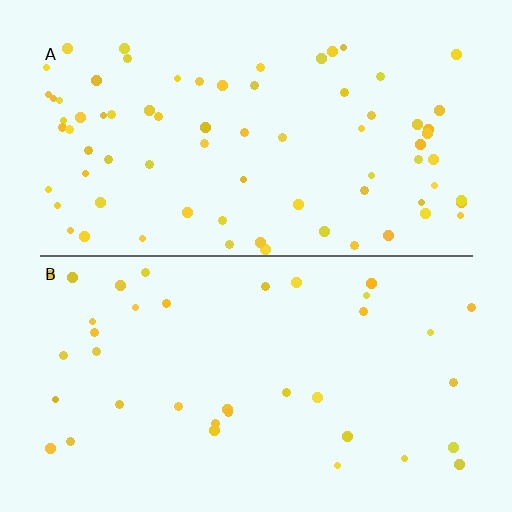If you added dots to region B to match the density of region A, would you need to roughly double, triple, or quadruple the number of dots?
Approximately double.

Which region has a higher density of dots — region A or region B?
A (the top).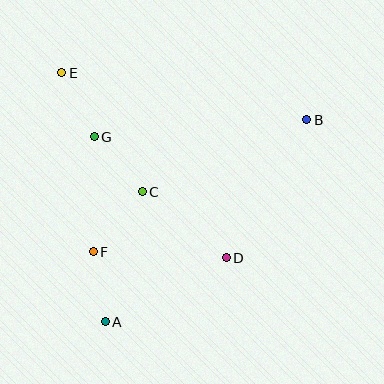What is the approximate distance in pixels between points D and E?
The distance between D and E is approximately 248 pixels.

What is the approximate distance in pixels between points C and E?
The distance between C and E is approximately 144 pixels.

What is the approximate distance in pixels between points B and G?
The distance between B and G is approximately 213 pixels.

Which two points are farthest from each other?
Points A and B are farthest from each other.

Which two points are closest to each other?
Points A and F are closest to each other.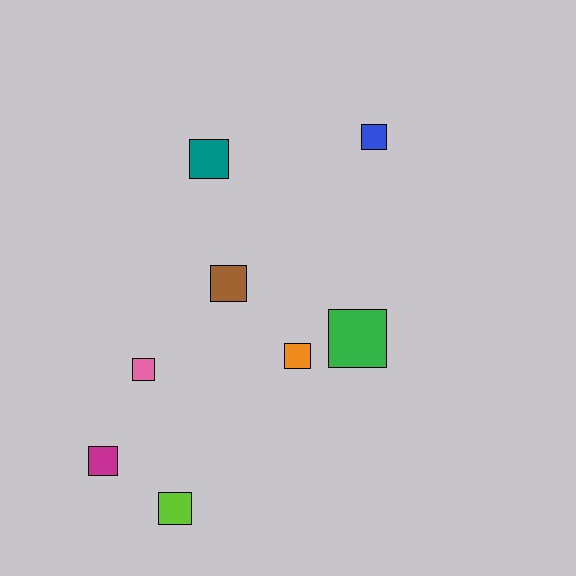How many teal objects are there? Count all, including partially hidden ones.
There is 1 teal object.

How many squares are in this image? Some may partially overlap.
There are 8 squares.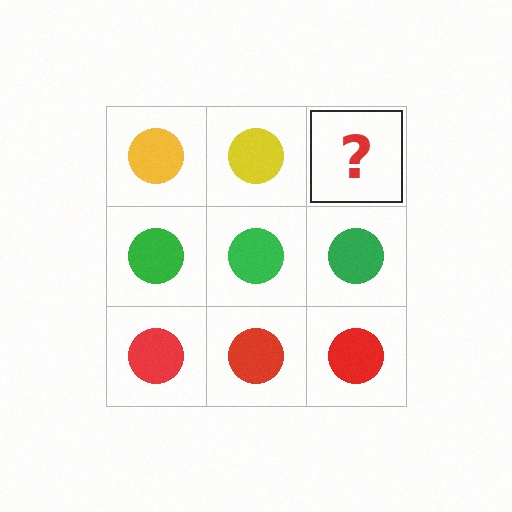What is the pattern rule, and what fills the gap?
The rule is that each row has a consistent color. The gap should be filled with a yellow circle.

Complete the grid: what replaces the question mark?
The question mark should be replaced with a yellow circle.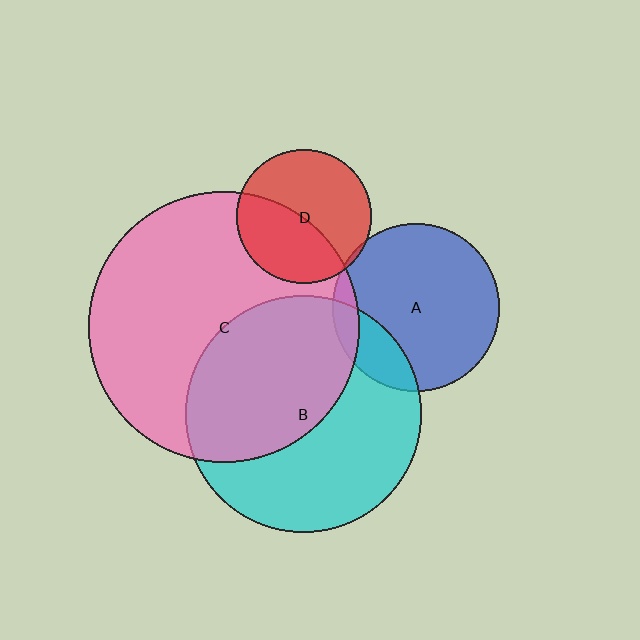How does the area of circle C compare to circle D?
Approximately 4.1 times.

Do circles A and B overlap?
Yes.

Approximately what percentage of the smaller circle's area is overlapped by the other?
Approximately 20%.